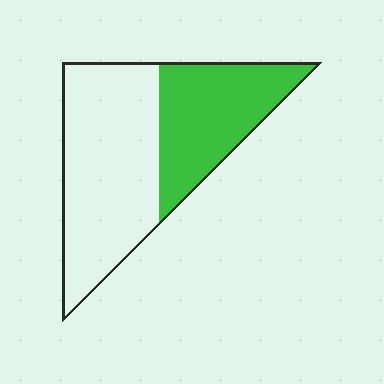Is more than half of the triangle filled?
No.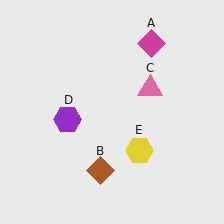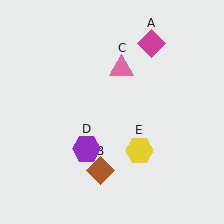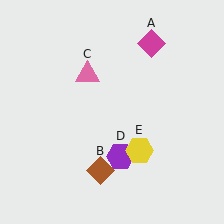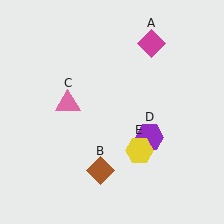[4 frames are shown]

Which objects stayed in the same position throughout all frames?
Magenta diamond (object A) and brown diamond (object B) and yellow hexagon (object E) remained stationary.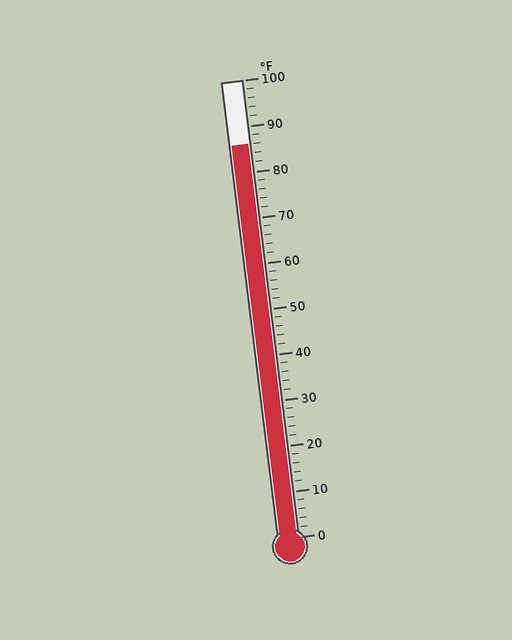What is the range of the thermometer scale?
The thermometer scale ranges from 0°F to 100°F.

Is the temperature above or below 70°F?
The temperature is above 70°F.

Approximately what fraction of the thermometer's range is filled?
The thermometer is filled to approximately 85% of its range.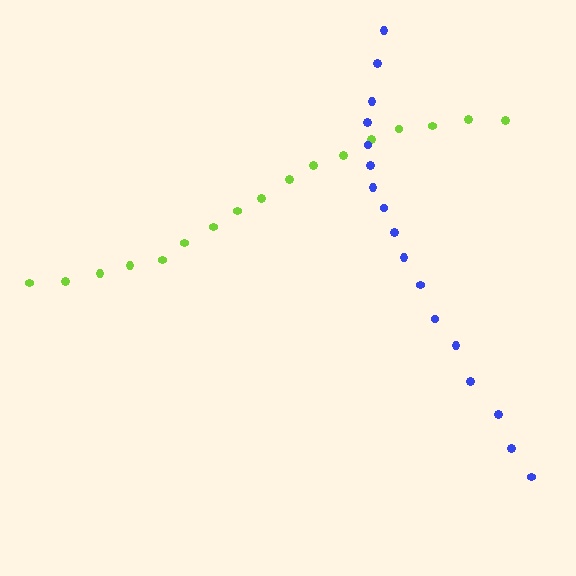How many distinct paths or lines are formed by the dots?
There are 2 distinct paths.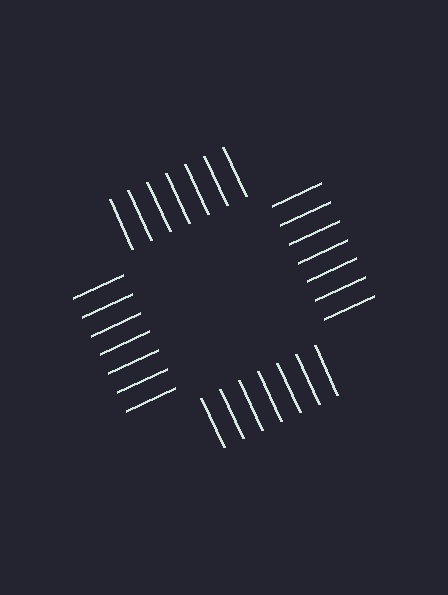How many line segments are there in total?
28 — 7 along each of the 4 edges.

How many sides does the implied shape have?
4 sides — the line-ends trace a square.